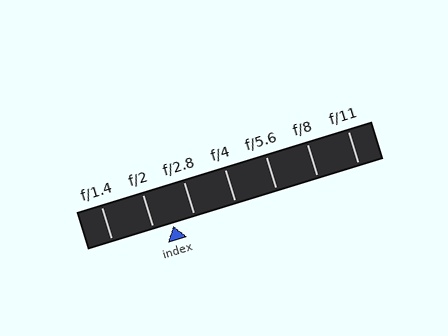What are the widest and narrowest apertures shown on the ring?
The widest aperture shown is f/1.4 and the narrowest is f/11.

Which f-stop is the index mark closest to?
The index mark is closest to f/2.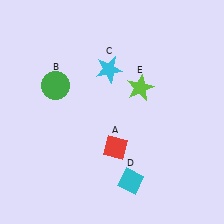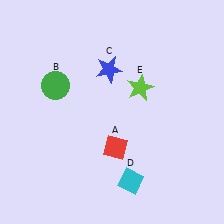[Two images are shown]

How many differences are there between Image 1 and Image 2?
There is 1 difference between the two images.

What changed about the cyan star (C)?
In Image 1, C is cyan. In Image 2, it changed to blue.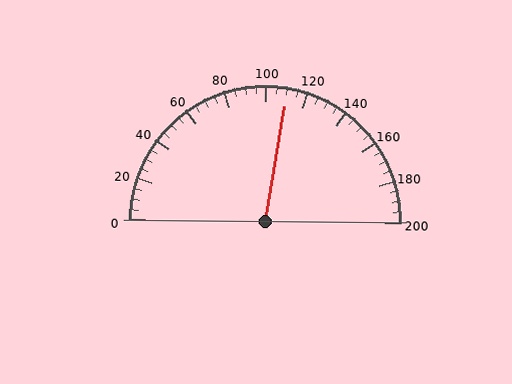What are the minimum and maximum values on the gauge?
The gauge ranges from 0 to 200.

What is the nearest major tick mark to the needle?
The nearest major tick mark is 120.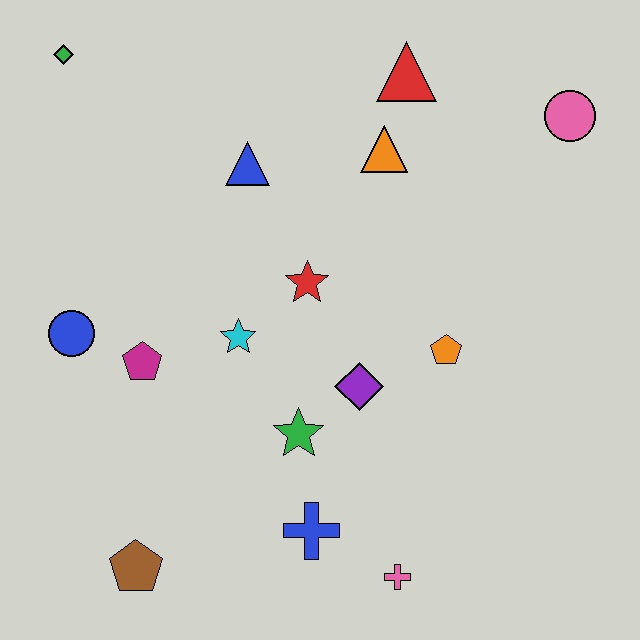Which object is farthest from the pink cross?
The green diamond is farthest from the pink cross.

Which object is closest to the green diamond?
The blue triangle is closest to the green diamond.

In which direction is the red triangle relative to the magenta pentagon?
The red triangle is above the magenta pentagon.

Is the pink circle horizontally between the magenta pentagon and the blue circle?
No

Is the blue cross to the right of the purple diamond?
No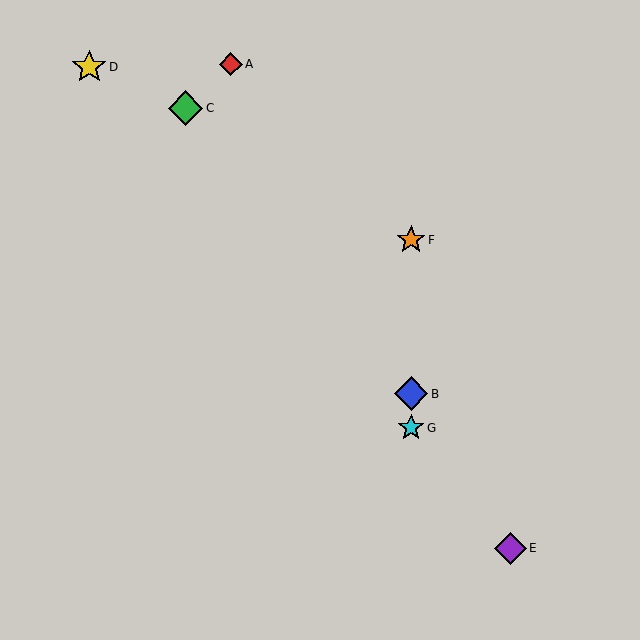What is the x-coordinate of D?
Object D is at x≈89.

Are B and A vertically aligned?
No, B is at x≈411 and A is at x≈231.